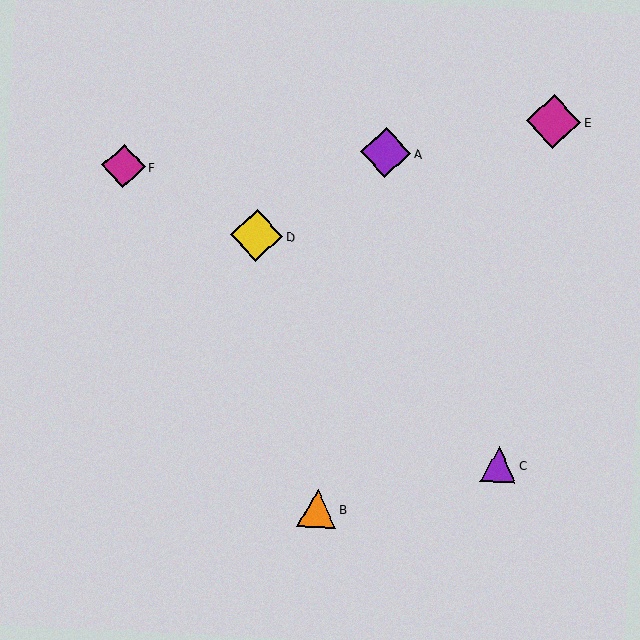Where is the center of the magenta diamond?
The center of the magenta diamond is at (553, 121).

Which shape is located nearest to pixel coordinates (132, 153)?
The magenta diamond (labeled F) at (124, 166) is nearest to that location.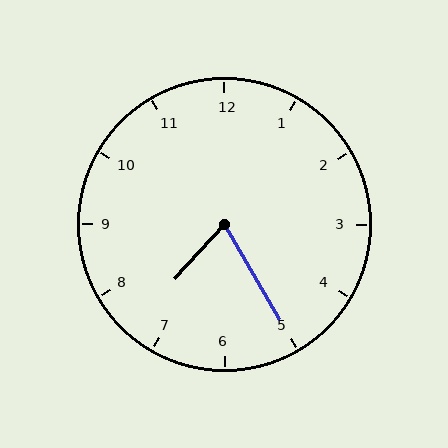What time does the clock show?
7:25.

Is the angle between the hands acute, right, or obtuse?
It is acute.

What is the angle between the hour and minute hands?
Approximately 72 degrees.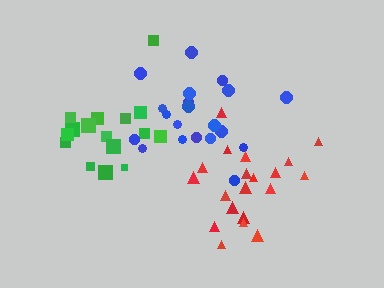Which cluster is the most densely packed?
Green.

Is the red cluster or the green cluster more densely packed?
Green.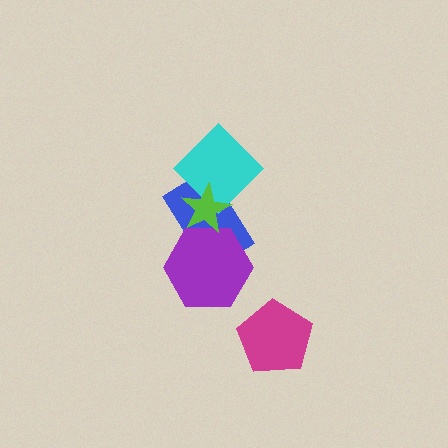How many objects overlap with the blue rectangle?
3 objects overlap with the blue rectangle.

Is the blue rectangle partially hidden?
Yes, it is partially covered by another shape.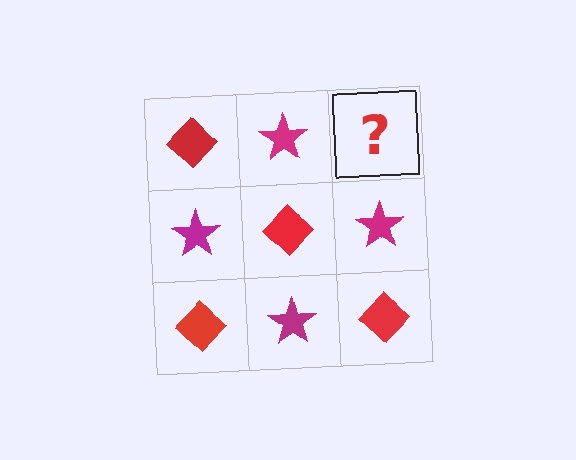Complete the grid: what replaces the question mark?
The question mark should be replaced with a red diamond.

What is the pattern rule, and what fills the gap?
The rule is that it alternates red diamond and magenta star in a checkerboard pattern. The gap should be filled with a red diamond.